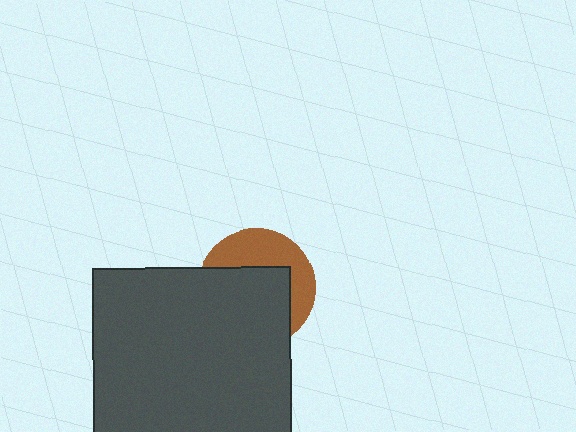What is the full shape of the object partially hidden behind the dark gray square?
The partially hidden object is a brown circle.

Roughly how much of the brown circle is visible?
A small part of it is visible (roughly 40%).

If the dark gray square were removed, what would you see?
You would see the complete brown circle.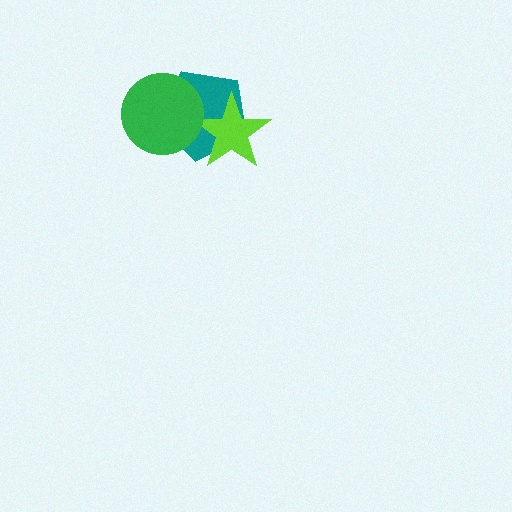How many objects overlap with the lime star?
2 objects overlap with the lime star.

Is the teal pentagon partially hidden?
Yes, it is partially covered by another shape.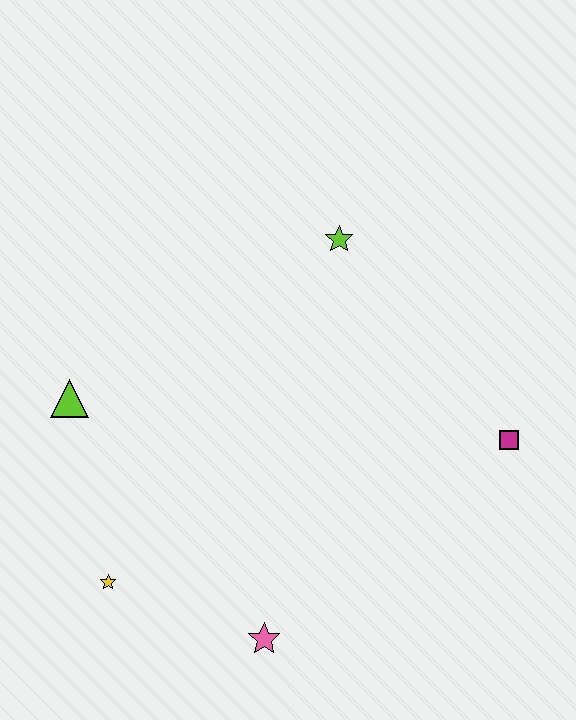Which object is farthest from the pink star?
The lime star is farthest from the pink star.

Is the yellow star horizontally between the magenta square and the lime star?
No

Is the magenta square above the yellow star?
Yes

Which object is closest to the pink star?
The yellow star is closest to the pink star.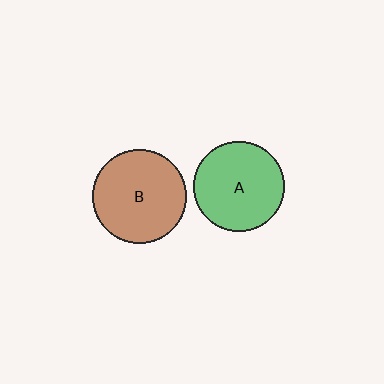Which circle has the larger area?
Circle B (brown).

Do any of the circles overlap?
No, none of the circles overlap.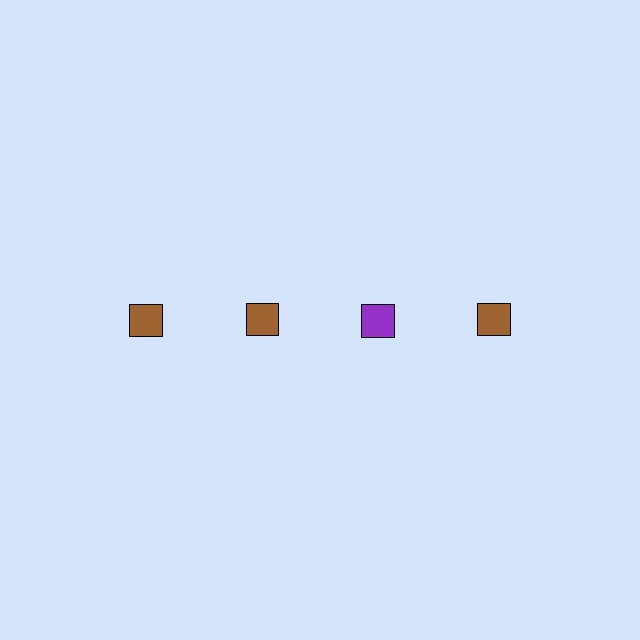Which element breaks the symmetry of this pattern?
The purple square in the top row, center column breaks the symmetry. All other shapes are brown squares.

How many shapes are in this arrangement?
There are 4 shapes arranged in a grid pattern.